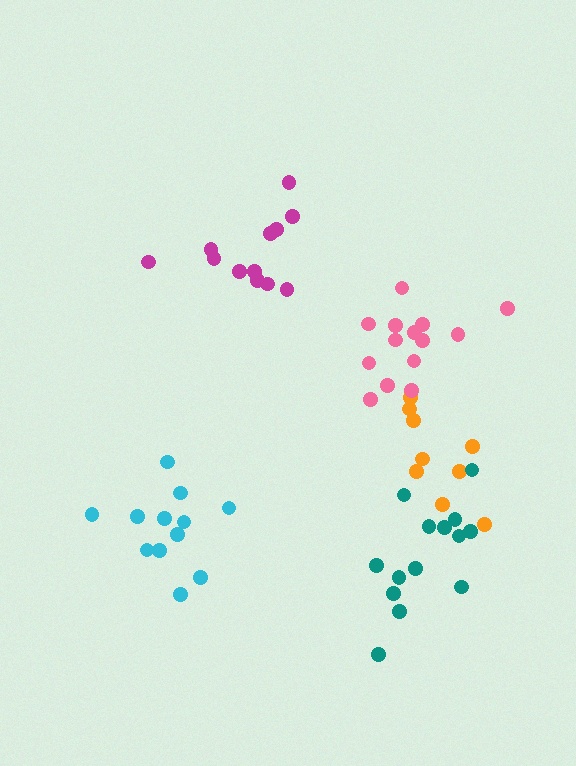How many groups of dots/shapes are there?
There are 5 groups.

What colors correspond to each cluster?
The clusters are colored: magenta, cyan, orange, pink, teal.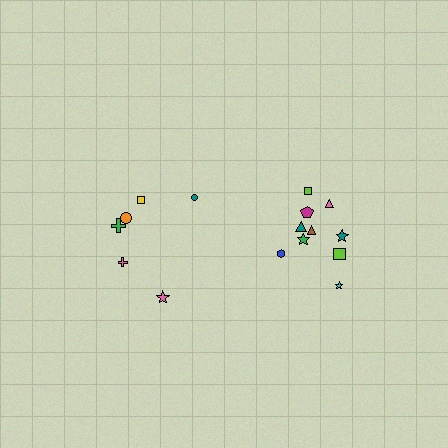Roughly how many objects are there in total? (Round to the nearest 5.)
Roughly 15 objects in total.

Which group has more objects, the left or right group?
The right group.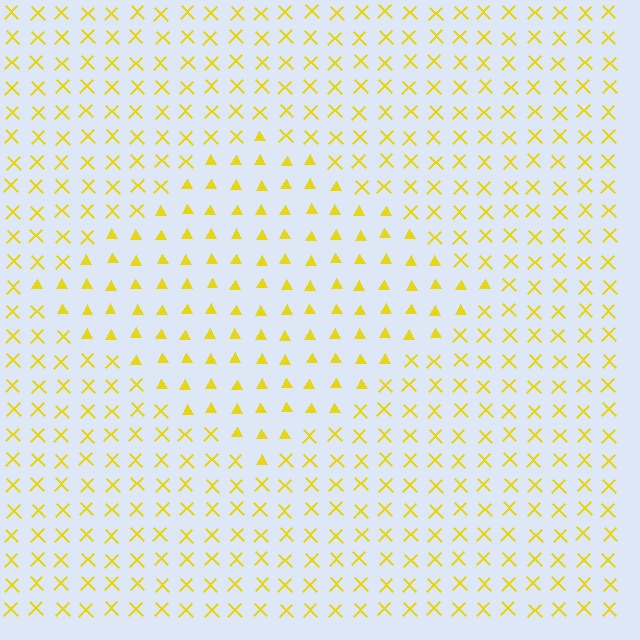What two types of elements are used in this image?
The image uses triangles inside the diamond region and X marks outside it.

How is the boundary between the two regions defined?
The boundary is defined by a change in element shape: triangles inside vs. X marks outside. All elements share the same color and spacing.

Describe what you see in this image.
The image is filled with small yellow elements arranged in a uniform grid. A diamond-shaped region contains triangles, while the surrounding area contains X marks. The boundary is defined purely by the change in element shape.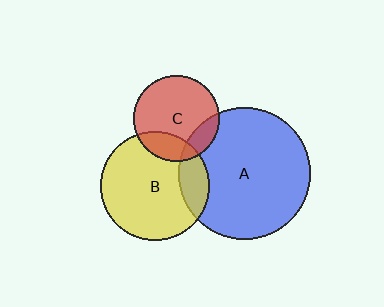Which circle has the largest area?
Circle A (blue).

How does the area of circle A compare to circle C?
Approximately 2.4 times.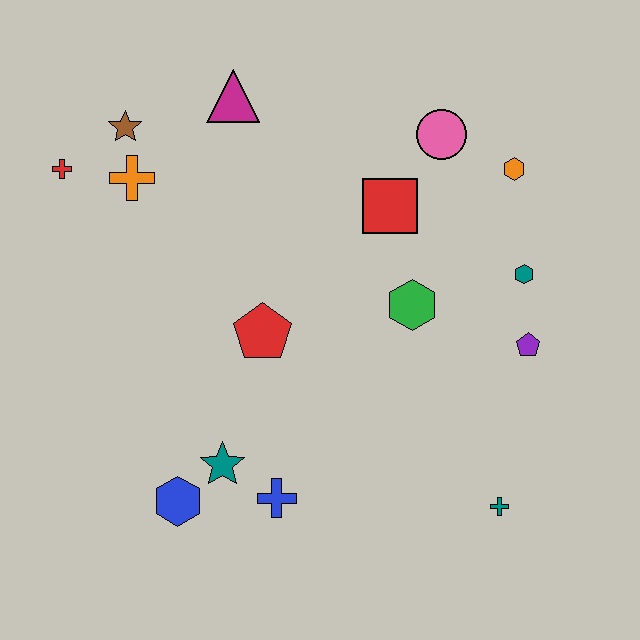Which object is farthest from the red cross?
The teal cross is farthest from the red cross.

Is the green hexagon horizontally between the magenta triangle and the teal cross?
Yes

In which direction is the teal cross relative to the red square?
The teal cross is below the red square.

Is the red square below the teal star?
No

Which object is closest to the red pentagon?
The teal star is closest to the red pentagon.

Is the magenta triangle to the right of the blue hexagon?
Yes